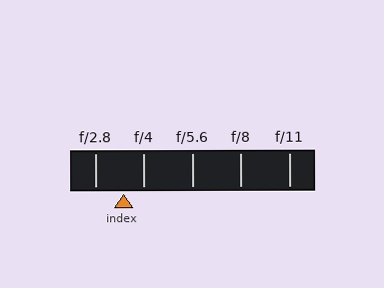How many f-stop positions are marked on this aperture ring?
There are 5 f-stop positions marked.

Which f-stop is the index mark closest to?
The index mark is closest to f/4.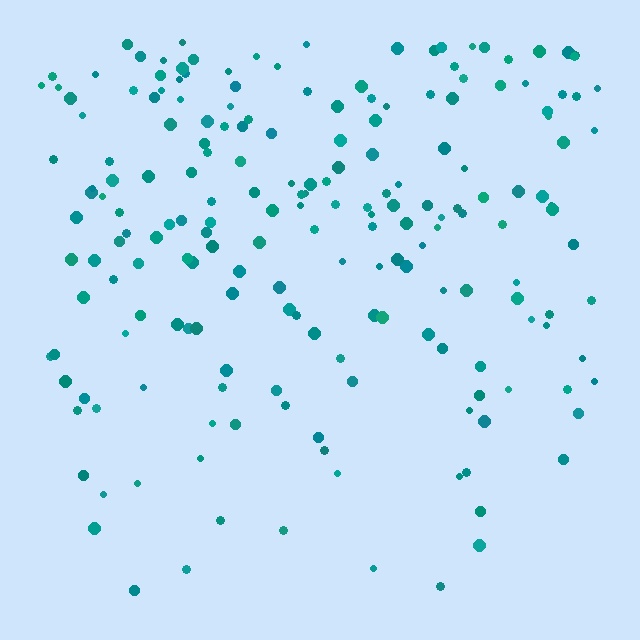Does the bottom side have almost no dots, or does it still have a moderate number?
Still a moderate number, just noticeably fewer than the top.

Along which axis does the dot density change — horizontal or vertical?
Vertical.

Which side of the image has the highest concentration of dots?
The top.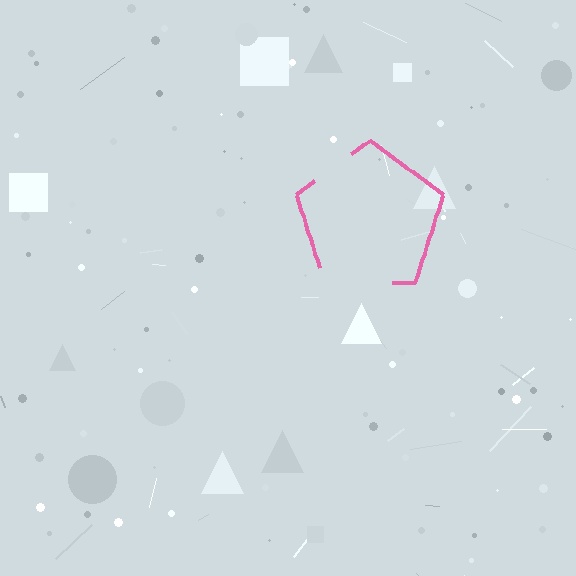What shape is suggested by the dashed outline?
The dashed outline suggests a pentagon.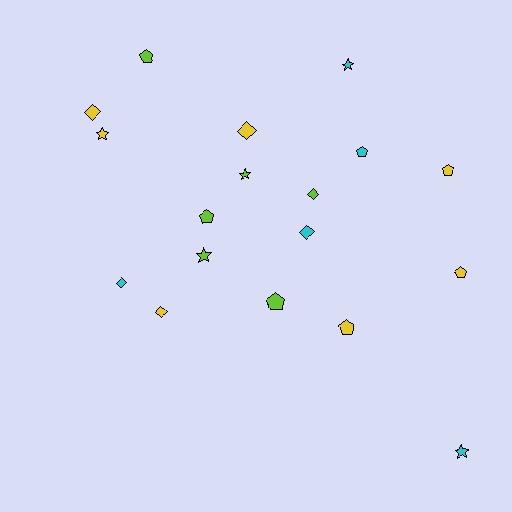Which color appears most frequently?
Yellow, with 7 objects.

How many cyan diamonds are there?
There are 2 cyan diamonds.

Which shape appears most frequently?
Pentagon, with 7 objects.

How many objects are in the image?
There are 18 objects.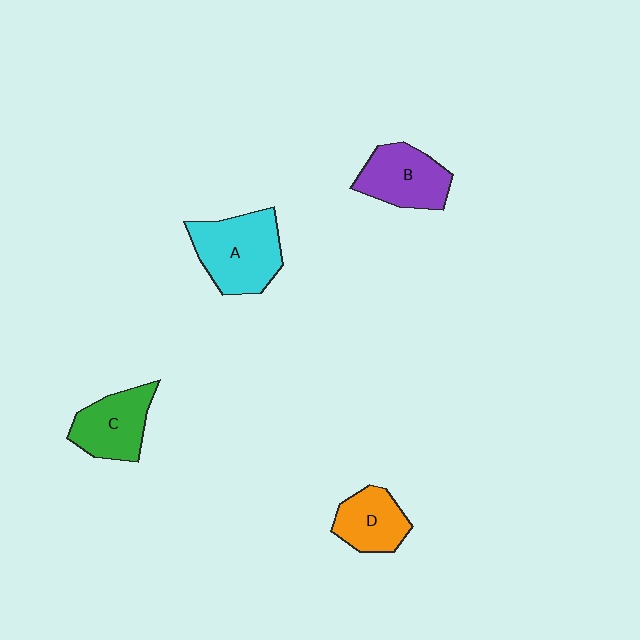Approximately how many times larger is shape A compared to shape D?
Approximately 1.6 times.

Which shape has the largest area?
Shape A (cyan).